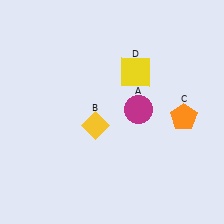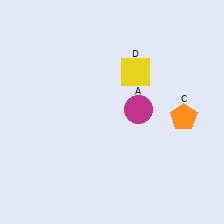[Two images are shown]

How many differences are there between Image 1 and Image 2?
There is 1 difference between the two images.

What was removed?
The yellow diamond (B) was removed in Image 2.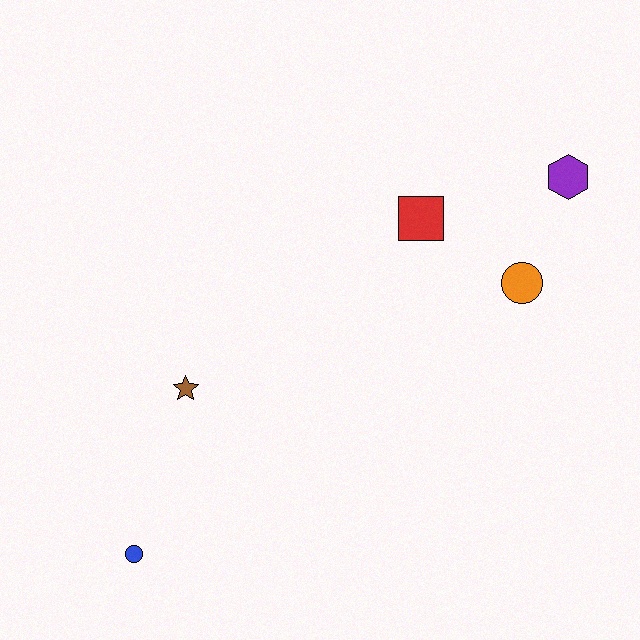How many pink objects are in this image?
There are no pink objects.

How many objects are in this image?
There are 5 objects.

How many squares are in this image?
There is 1 square.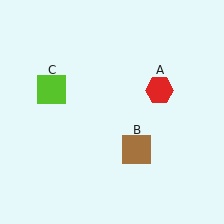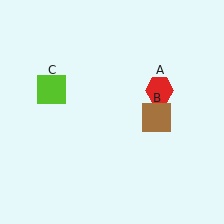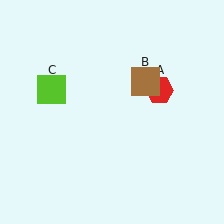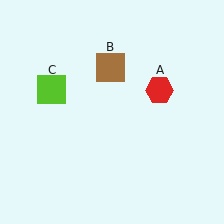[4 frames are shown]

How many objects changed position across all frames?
1 object changed position: brown square (object B).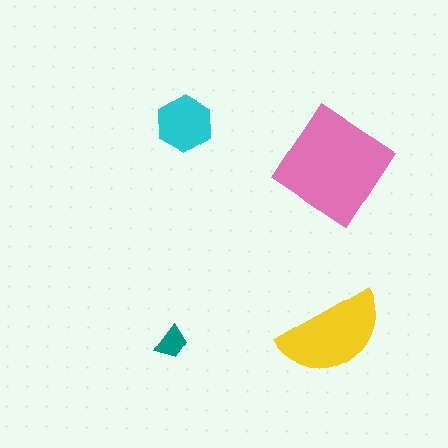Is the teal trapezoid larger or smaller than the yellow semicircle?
Smaller.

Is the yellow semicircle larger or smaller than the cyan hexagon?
Larger.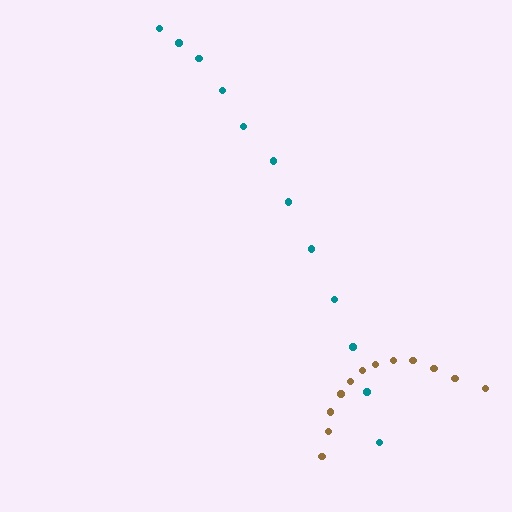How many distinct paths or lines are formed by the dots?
There are 2 distinct paths.